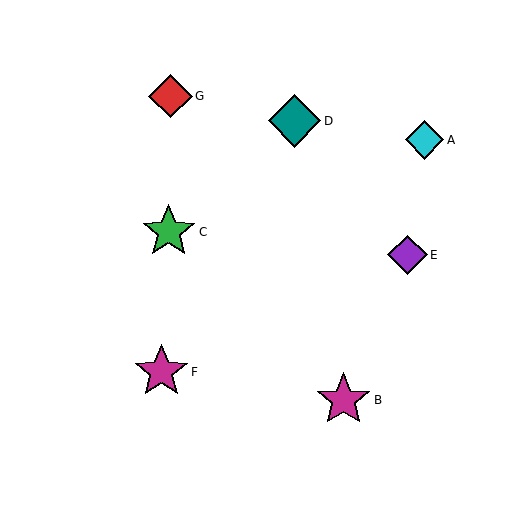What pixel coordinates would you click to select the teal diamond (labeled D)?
Click at (295, 121) to select the teal diamond D.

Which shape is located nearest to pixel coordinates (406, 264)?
The purple diamond (labeled E) at (407, 255) is nearest to that location.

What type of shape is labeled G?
Shape G is a red diamond.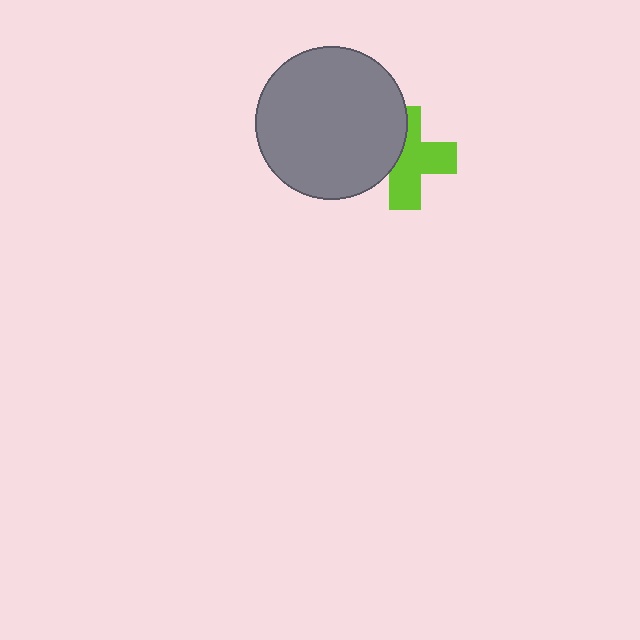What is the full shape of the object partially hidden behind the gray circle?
The partially hidden object is a lime cross.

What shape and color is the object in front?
The object in front is a gray circle.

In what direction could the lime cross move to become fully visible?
The lime cross could move right. That would shift it out from behind the gray circle entirely.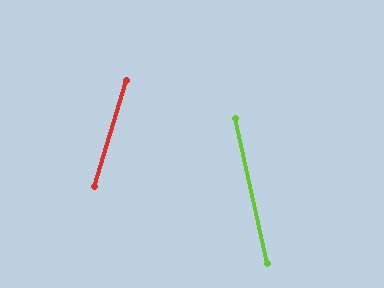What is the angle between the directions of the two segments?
Approximately 29 degrees.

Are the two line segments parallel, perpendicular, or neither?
Neither parallel nor perpendicular — they differ by about 29°.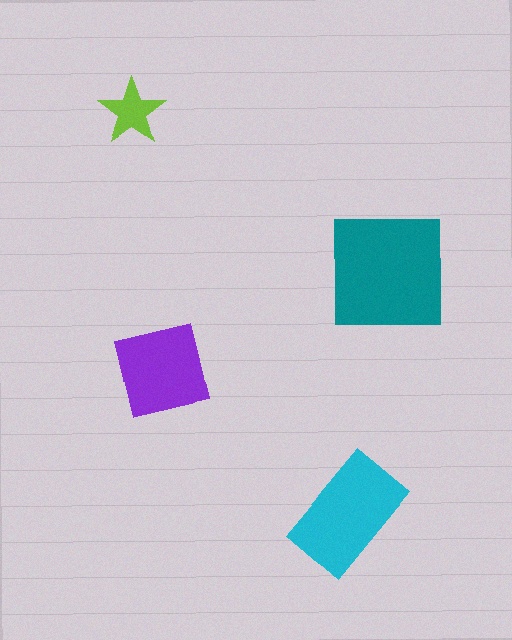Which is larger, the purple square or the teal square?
The teal square.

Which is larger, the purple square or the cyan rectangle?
The cyan rectangle.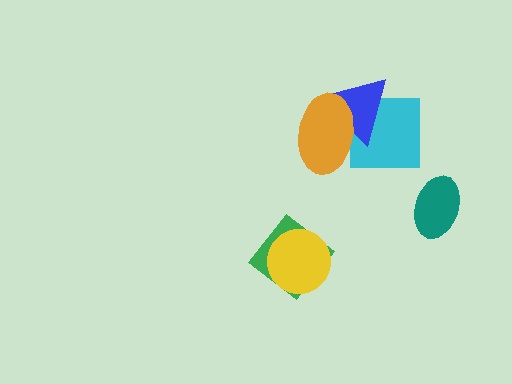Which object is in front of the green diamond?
The yellow circle is in front of the green diamond.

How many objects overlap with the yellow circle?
1 object overlaps with the yellow circle.